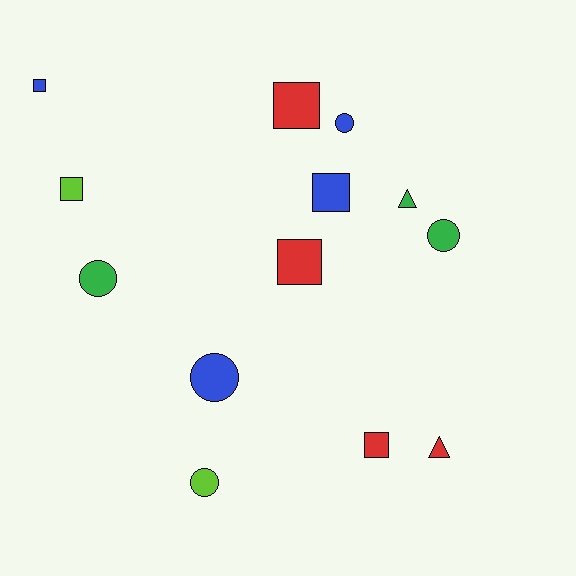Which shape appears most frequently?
Square, with 6 objects.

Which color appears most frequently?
Red, with 4 objects.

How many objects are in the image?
There are 13 objects.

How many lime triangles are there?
There are no lime triangles.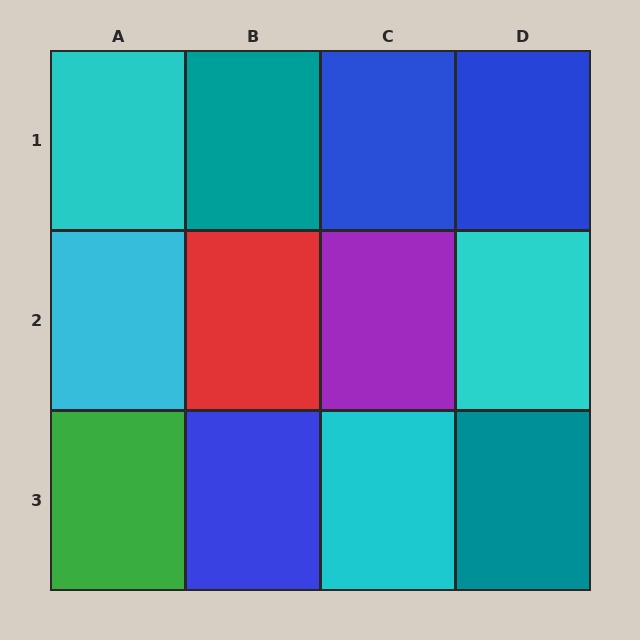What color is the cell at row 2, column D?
Cyan.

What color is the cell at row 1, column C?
Blue.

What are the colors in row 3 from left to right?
Green, blue, cyan, teal.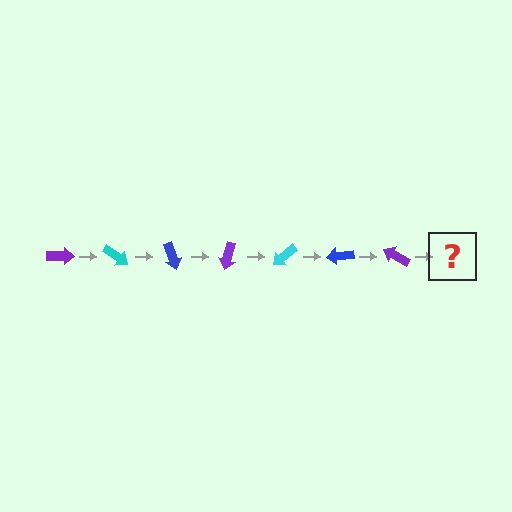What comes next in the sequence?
The next element should be a cyan arrow, rotated 245 degrees from the start.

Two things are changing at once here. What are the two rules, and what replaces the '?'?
The two rules are that it rotates 35 degrees each step and the color cycles through purple, cyan, and blue. The '?' should be a cyan arrow, rotated 245 degrees from the start.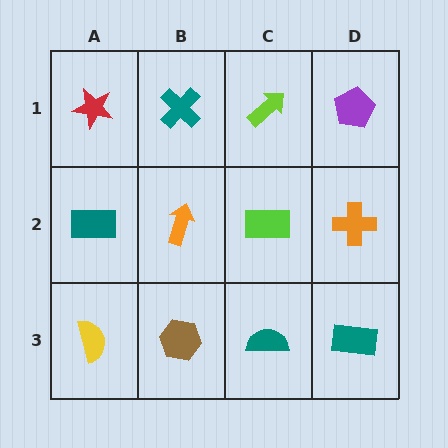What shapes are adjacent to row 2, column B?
A teal cross (row 1, column B), a brown hexagon (row 3, column B), a teal rectangle (row 2, column A), a lime rectangle (row 2, column C).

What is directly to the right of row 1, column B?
A lime arrow.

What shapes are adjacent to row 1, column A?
A teal rectangle (row 2, column A), a teal cross (row 1, column B).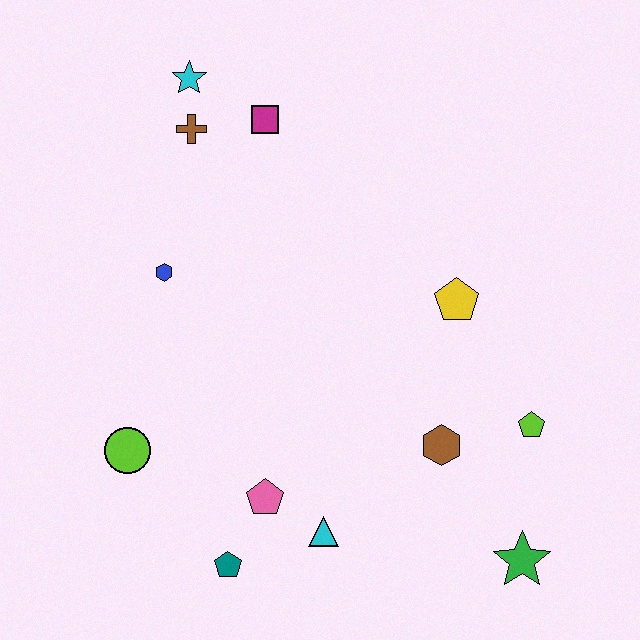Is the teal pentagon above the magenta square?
No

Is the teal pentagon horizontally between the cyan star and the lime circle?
No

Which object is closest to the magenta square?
The brown cross is closest to the magenta square.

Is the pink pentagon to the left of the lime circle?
No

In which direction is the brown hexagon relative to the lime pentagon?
The brown hexagon is to the left of the lime pentagon.